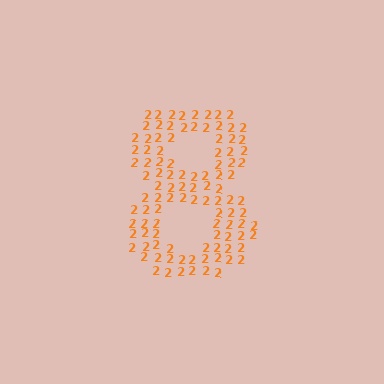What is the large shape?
The large shape is the digit 8.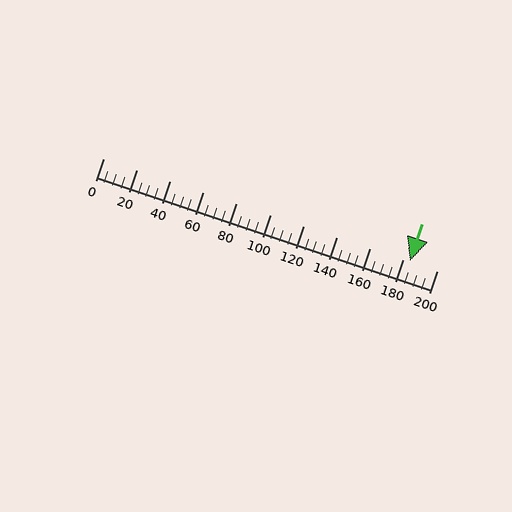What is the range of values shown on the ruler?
The ruler shows values from 0 to 200.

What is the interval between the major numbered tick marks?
The major tick marks are spaced 20 units apart.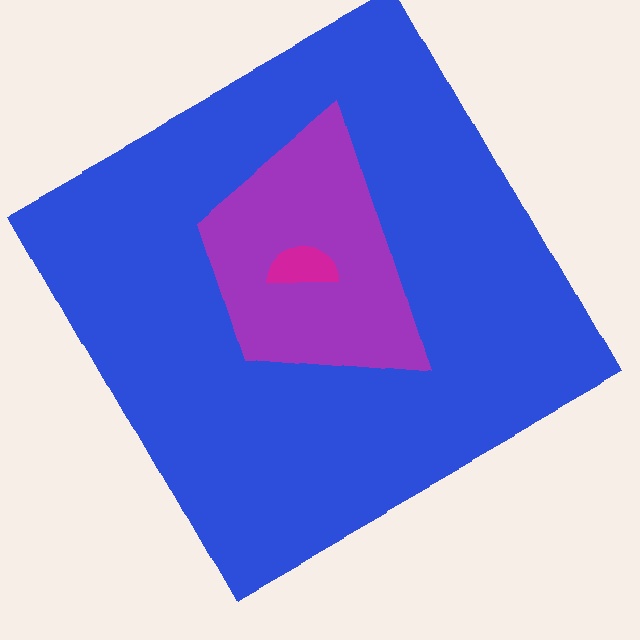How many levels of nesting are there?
3.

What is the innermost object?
The magenta semicircle.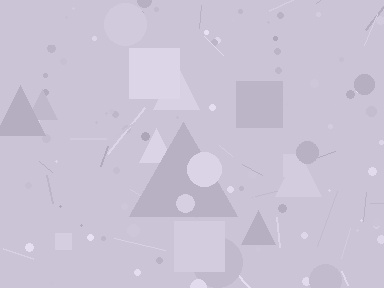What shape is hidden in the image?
A triangle is hidden in the image.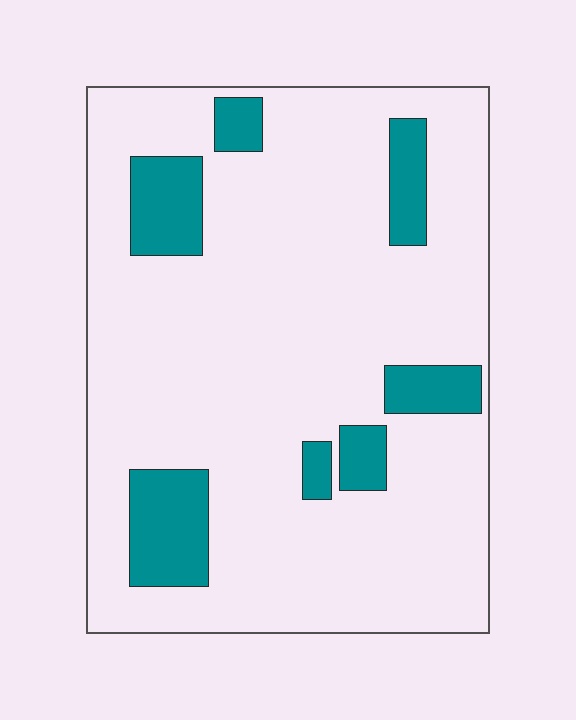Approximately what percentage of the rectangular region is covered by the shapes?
Approximately 15%.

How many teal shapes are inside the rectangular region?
7.